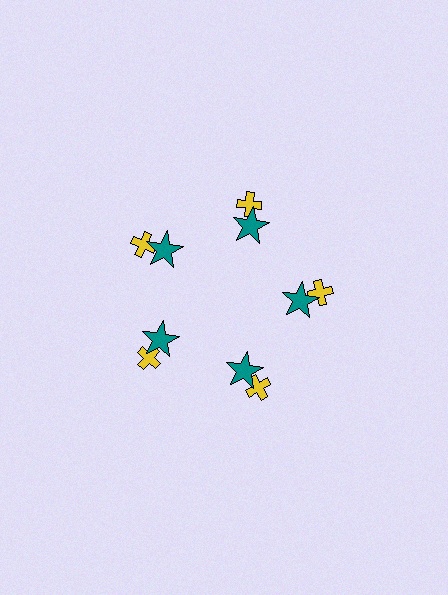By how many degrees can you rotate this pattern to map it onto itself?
The pattern maps onto itself every 72 degrees of rotation.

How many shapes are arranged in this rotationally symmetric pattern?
There are 10 shapes, arranged in 5 groups of 2.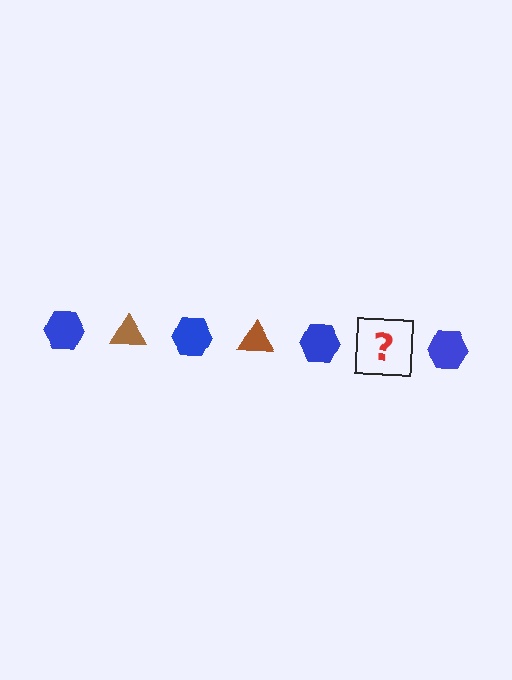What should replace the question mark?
The question mark should be replaced with a brown triangle.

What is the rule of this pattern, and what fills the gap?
The rule is that the pattern alternates between blue hexagon and brown triangle. The gap should be filled with a brown triangle.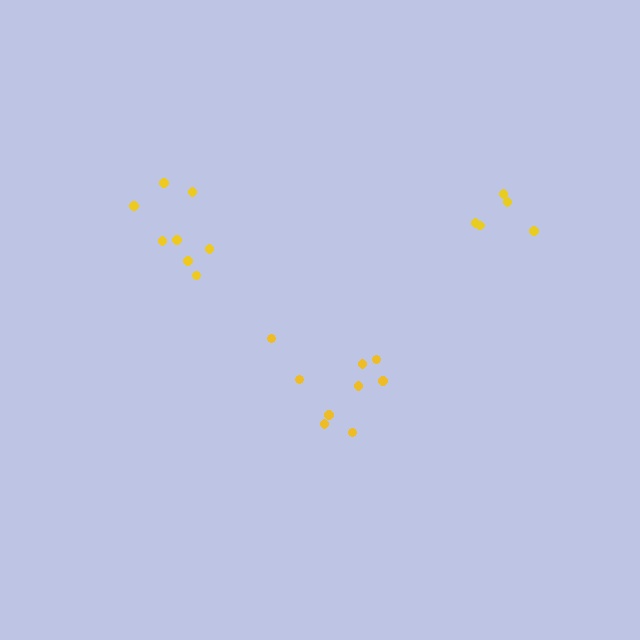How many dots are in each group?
Group 1: 9 dots, Group 2: 8 dots, Group 3: 5 dots (22 total).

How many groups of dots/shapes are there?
There are 3 groups.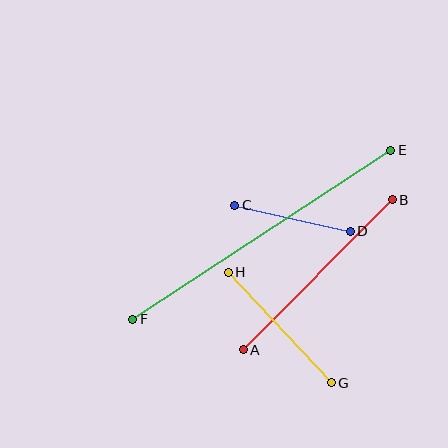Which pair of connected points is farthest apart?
Points E and F are farthest apart.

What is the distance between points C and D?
The distance is approximately 118 pixels.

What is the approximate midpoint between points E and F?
The midpoint is at approximately (262, 235) pixels.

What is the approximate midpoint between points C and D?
The midpoint is at approximately (293, 218) pixels.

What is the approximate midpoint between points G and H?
The midpoint is at approximately (280, 327) pixels.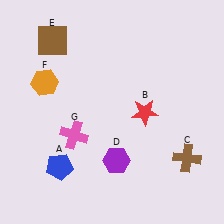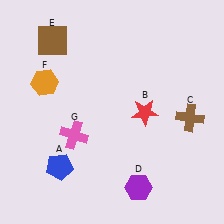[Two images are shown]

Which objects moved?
The objects that moved are: the brown cross (C), the purple hexagon (D).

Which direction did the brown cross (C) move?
The brown cross (C) moved up.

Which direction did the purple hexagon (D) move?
The purple hexagon (D) moved down.